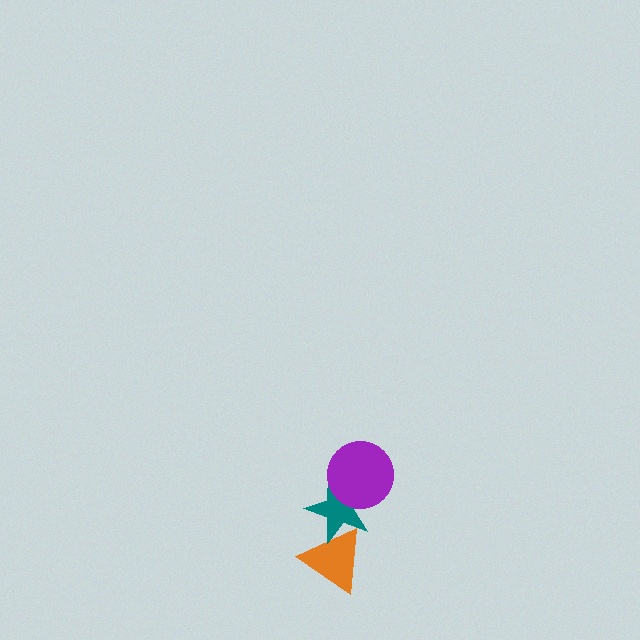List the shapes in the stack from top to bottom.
From top to bottom: the purple circle, the teal star, the orange triangle.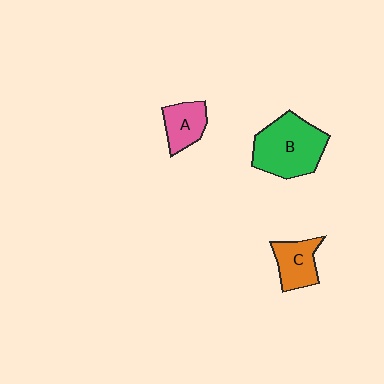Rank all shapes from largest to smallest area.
From largest to smallest: B (green), C (orange), A (pink).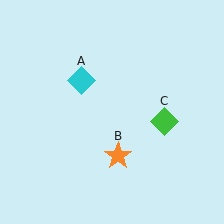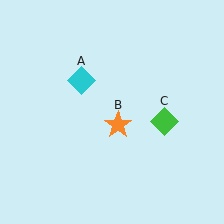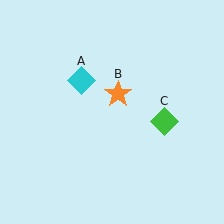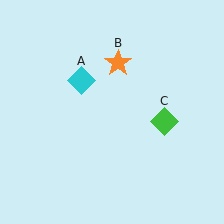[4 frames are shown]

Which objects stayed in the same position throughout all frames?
Cyan diamond (object A) and green diamond (object C) remained stationary.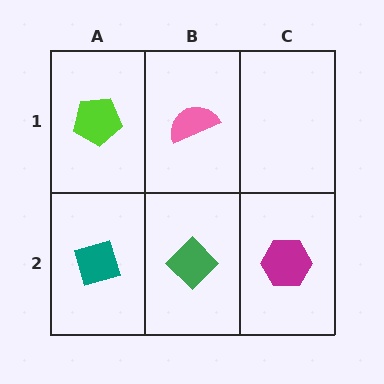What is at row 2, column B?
A green diamond.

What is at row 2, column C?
A magenta hexagon.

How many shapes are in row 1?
2 shapes.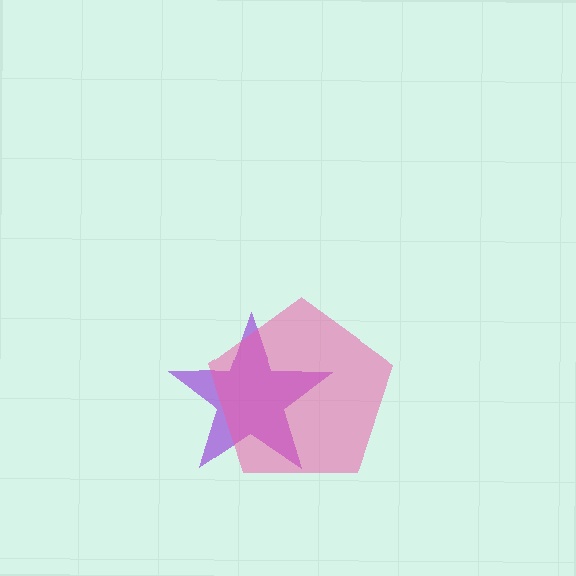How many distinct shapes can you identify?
There are 2 distinct shapes: a purple star, a pink pentagon.